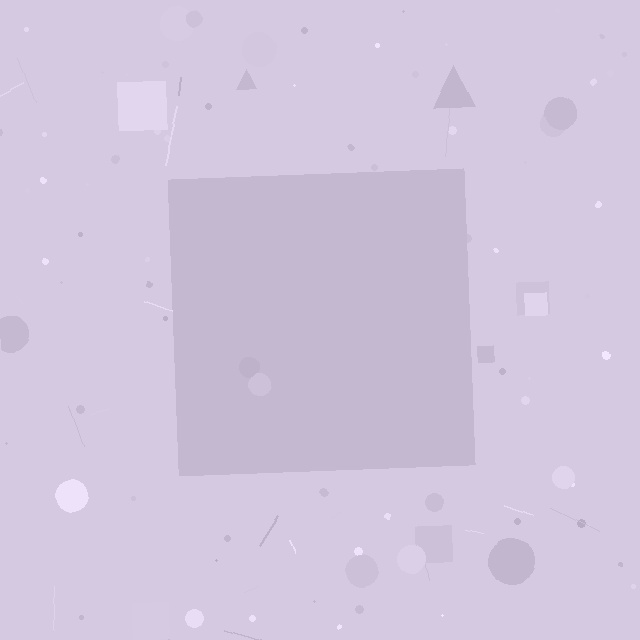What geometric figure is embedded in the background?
A square is embedded in the background.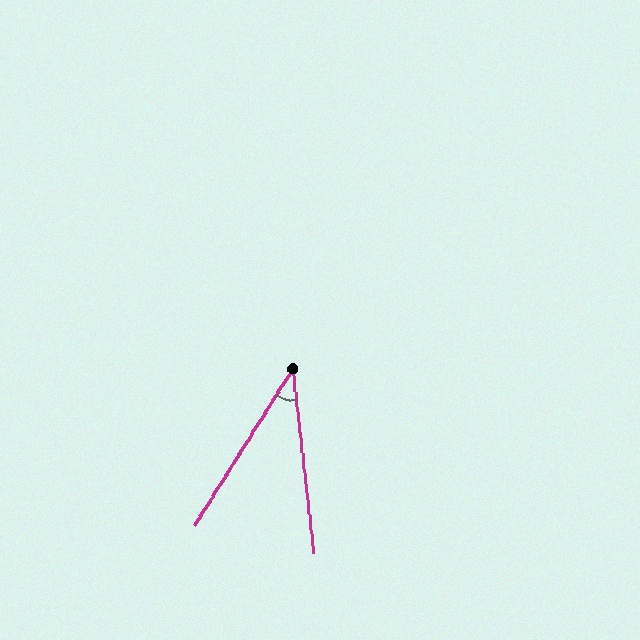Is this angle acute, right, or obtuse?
It is acute.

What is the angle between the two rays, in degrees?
Approximately 39 degrees.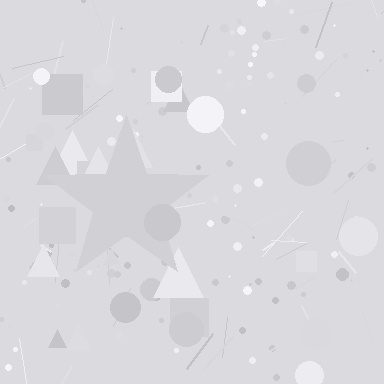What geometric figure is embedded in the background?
A star is embedded in the background.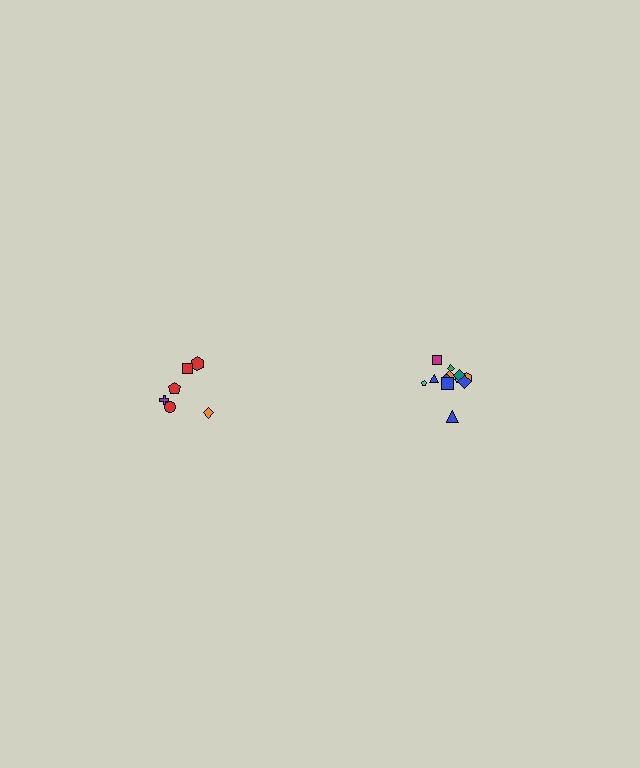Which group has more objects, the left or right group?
The right group.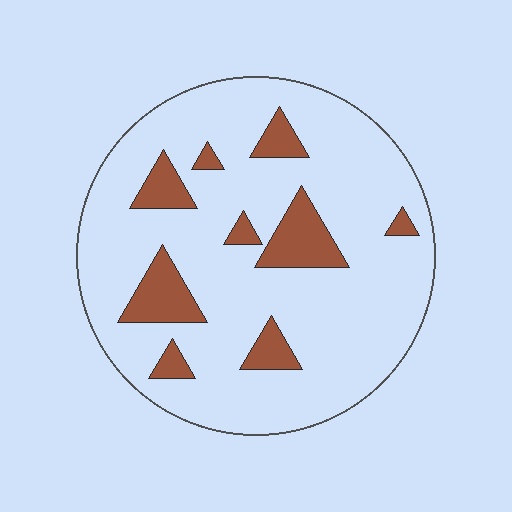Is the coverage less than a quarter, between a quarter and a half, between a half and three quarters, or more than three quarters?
Less than a quarter.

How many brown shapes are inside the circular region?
9.